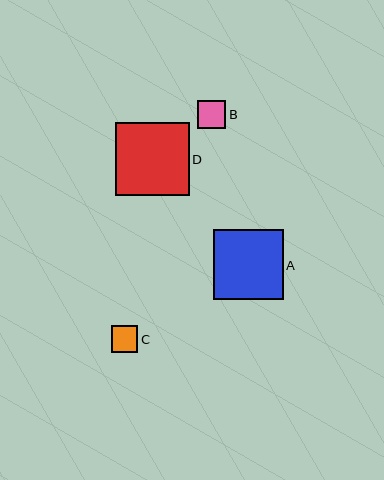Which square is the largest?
Square D is the largest with a size of approximately 74 pixels.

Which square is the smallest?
Square C is the smallest with a size of approximately 27 pixels.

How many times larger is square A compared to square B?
Square A is approximately 2.5 times the size of square B.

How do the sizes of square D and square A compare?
Square D and square A are approximately the same size.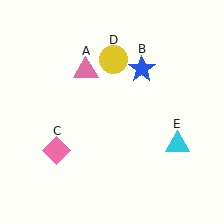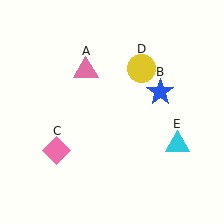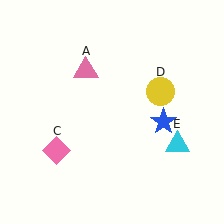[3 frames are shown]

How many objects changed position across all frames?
2 objects changed position: blue star (object B), yellow circle (object D).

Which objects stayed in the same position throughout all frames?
Pink triangle (object A) and pink diamond (object C) and cyan triangle (object E) remained stationary.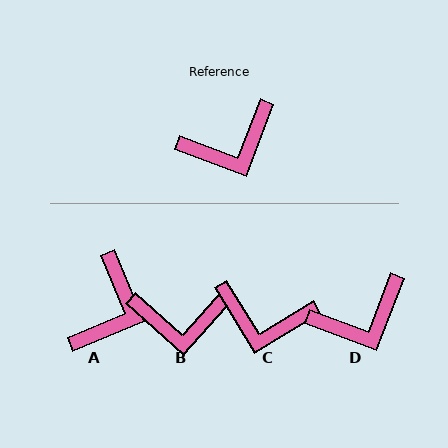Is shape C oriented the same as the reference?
No, it is off by about 38 degrees.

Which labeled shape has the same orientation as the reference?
D.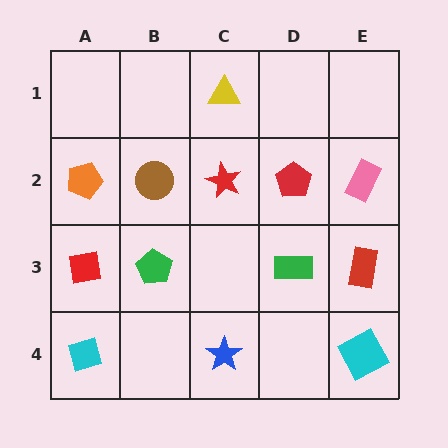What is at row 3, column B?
A green pentagon.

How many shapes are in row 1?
1 shape.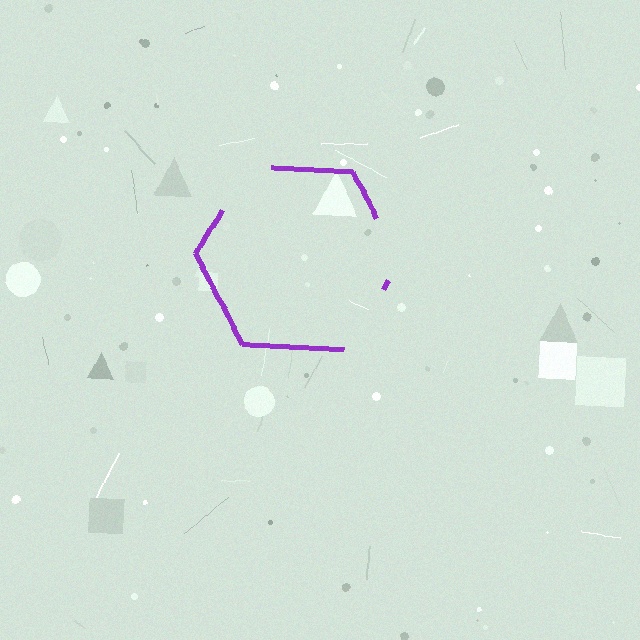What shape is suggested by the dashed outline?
The dashed outline suggests a hexagon.